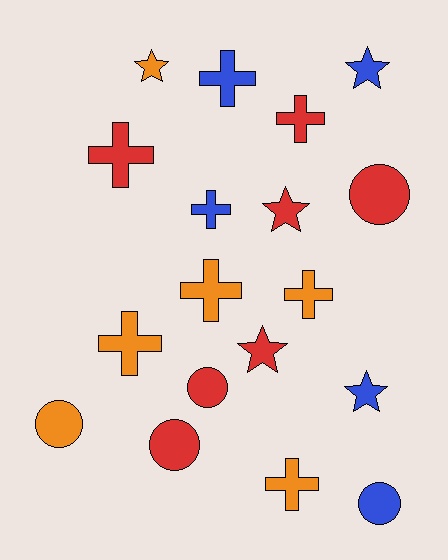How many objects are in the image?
There are 18 objects.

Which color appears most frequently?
Red, with 7 objects.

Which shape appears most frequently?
Cross, with 8 objects.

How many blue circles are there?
There is 1 blue circle.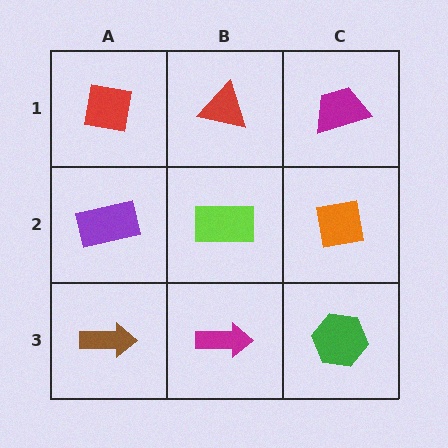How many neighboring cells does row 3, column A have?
2.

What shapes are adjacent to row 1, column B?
A lime rectangle (row 2, column B), a red square (row 1, column A), a magenta trapezoid (row 1, column C).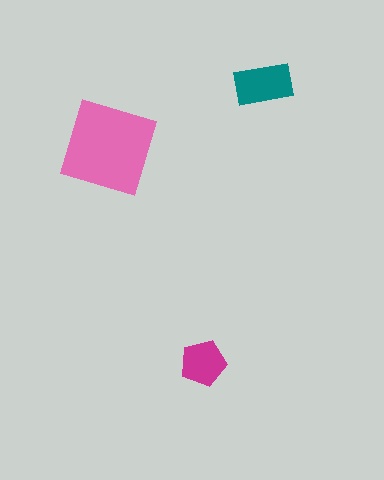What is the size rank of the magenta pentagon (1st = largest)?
3rd.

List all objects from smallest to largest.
The magenta pentagon, the teal rectangle, the pink square.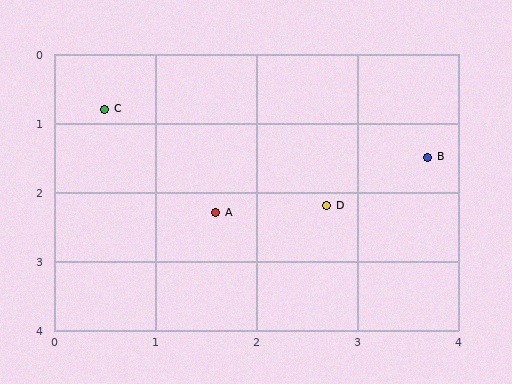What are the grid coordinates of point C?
Point C is at approximately (0.5, 0.8).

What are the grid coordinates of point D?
Point D is at approximately (2.7, 2.2).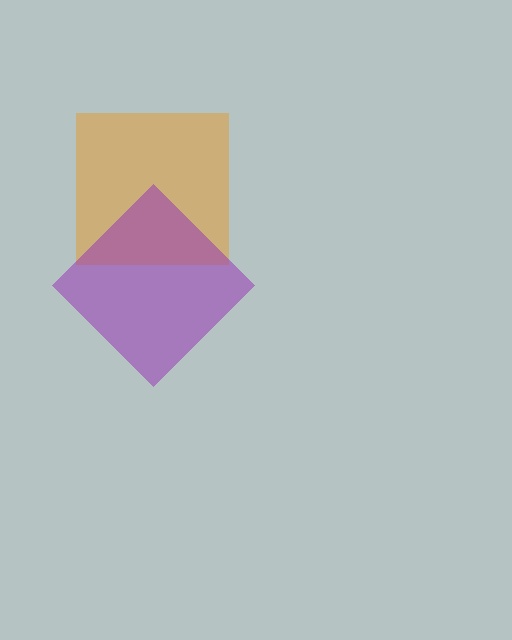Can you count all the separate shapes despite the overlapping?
Yes, there are 2 separate shapes.